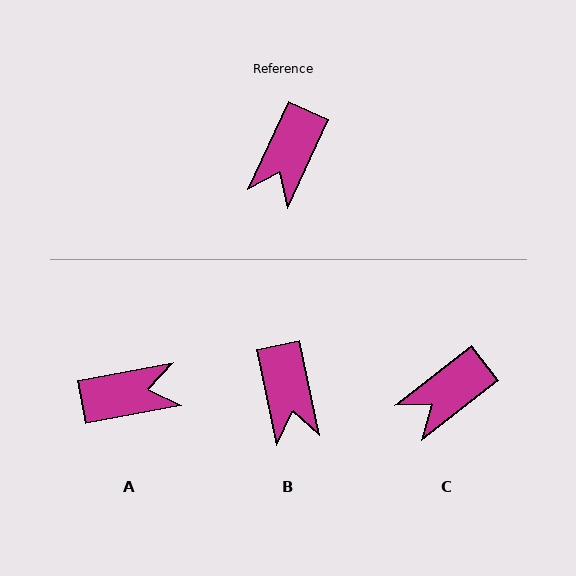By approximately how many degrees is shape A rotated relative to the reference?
Approximately 126 degrees counter-clockwise.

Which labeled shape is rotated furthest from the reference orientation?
A, about 126 degrees away.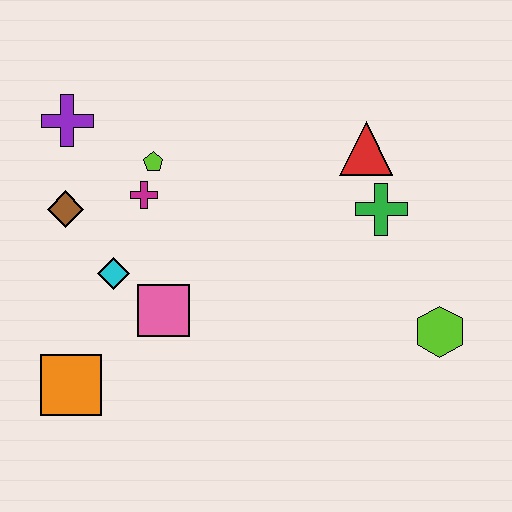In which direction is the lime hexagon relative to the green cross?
The lime hexagon is below the green cross.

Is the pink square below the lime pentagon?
Yes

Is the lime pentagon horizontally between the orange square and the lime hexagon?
Yes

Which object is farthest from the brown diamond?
The lime hexagon is farthest from the brown diamond.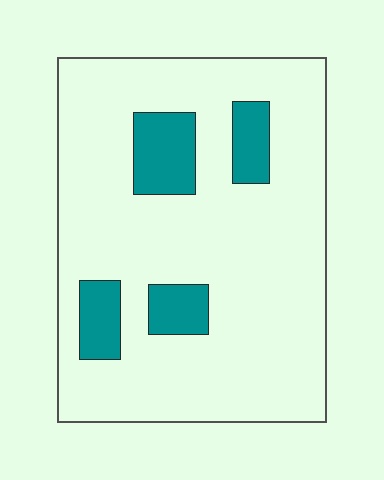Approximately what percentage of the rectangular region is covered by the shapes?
Approximately 15%.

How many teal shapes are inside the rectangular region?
4.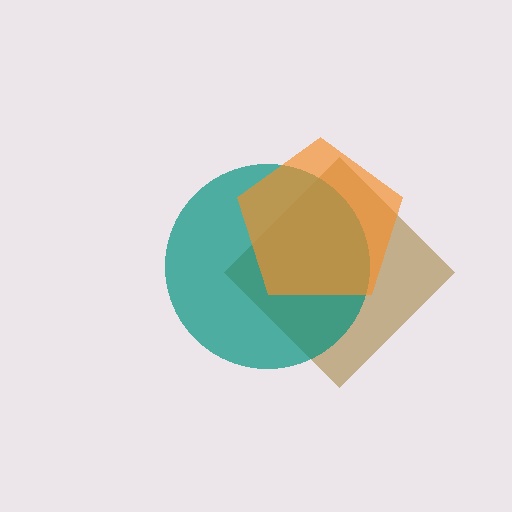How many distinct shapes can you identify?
There are 3 distinct shapes: a brown diamond, a teal circle, an orange pentagon.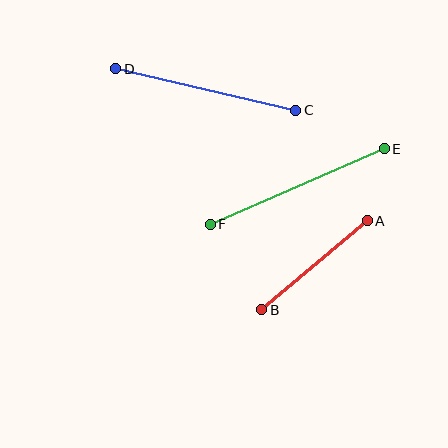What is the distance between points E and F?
The distance is approximately 190 pixels.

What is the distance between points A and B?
The distance is approximately 138 pixels.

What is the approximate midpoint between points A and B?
The midpoint is at approximately (315, 265) pixels.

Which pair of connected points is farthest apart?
Points E and F are farthest apart.